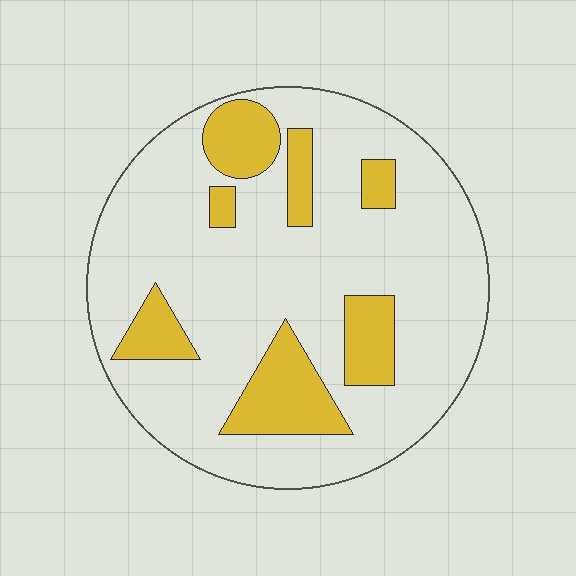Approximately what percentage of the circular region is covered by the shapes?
Approximately 20%.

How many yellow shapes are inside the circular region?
7.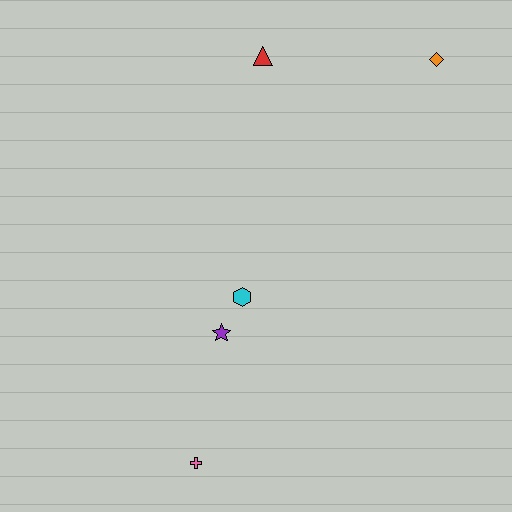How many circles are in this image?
There are no circles.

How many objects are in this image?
There are 5 objects.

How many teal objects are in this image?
There are no teal objects.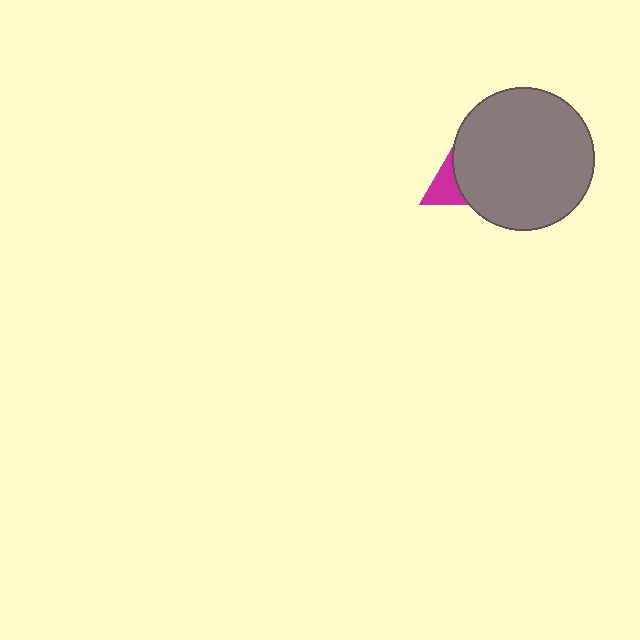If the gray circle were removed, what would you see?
You would see the complete magenta triangle.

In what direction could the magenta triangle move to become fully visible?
The magenta triangle could move left. That would shift it out from behind the gray circle entirely.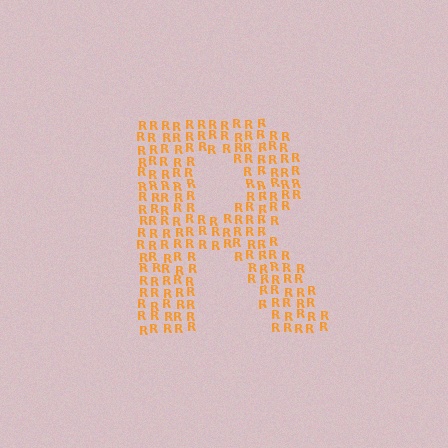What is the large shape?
The large shape is the letter R.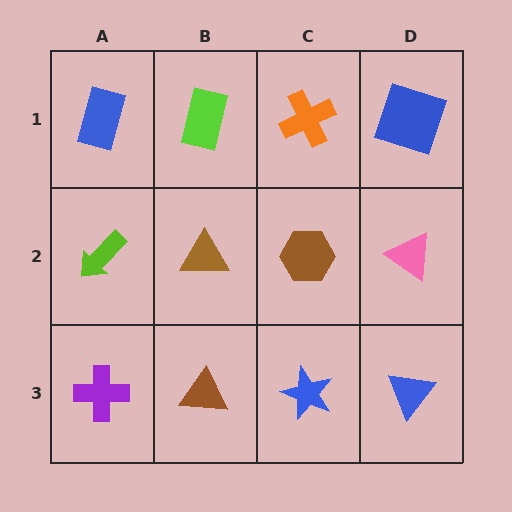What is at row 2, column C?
A brown hexagon.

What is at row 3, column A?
A purple cross.